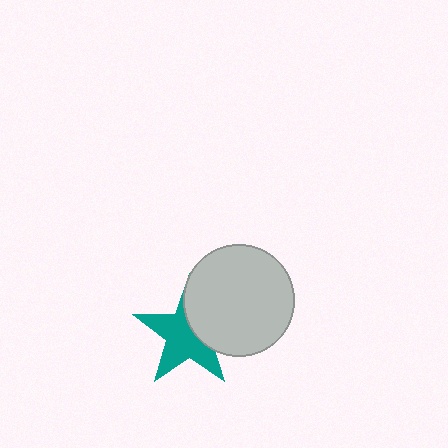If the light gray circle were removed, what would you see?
You would see the complete teal star.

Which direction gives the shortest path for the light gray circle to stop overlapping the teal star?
Moving right gives the shortest separation.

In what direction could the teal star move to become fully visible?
The teal star could move left. That would shift it out from behind the light gray circle entirely.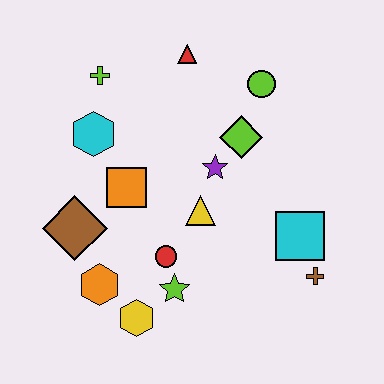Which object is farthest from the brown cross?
The lime cross is farthest from the brown cross.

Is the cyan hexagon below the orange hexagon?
No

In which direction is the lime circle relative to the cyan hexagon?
The lime circle is to the right of the cyan hexagon.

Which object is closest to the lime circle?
The lime diamond is closest to the lime circle.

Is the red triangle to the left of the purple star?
Yes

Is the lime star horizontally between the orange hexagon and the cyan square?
Yes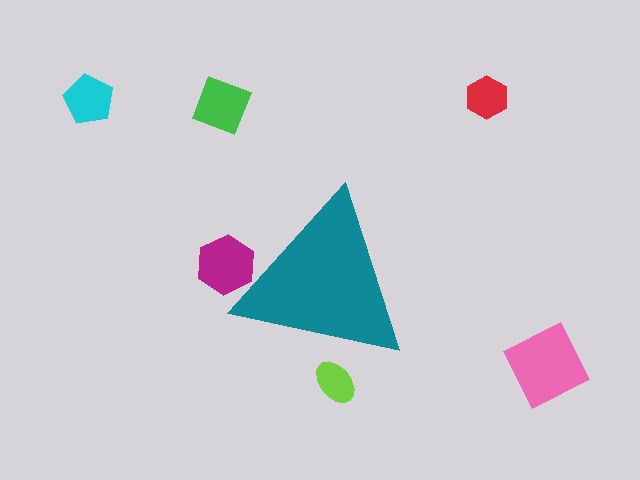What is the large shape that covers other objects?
A teal triangle.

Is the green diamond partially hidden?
No, the green diamond is fully visible.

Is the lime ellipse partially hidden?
Yes, the lime ellipse is partially hidden behind the teal triangle.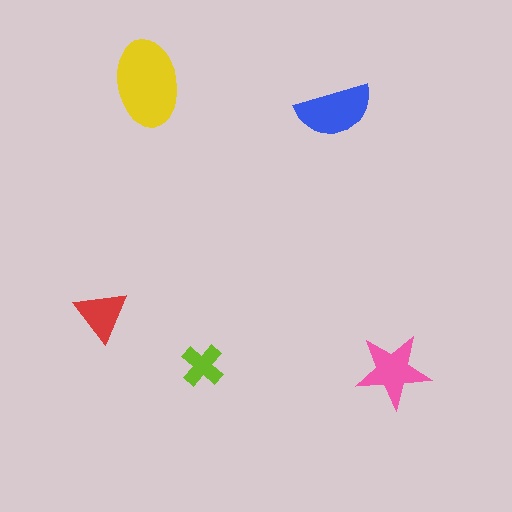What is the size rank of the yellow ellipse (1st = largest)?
1st.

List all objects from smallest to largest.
The lime cross, the red triangle, the pink star, the blue semicircle, the yellow ellipse.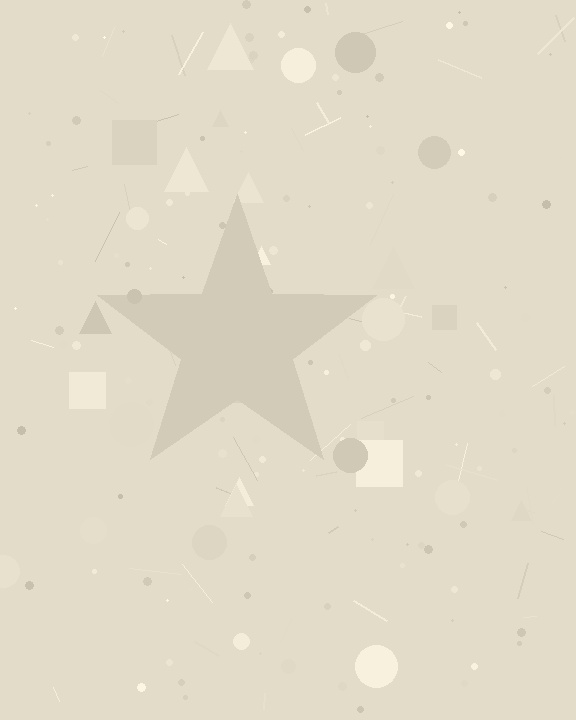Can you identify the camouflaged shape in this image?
The camouflaged shape is a star.